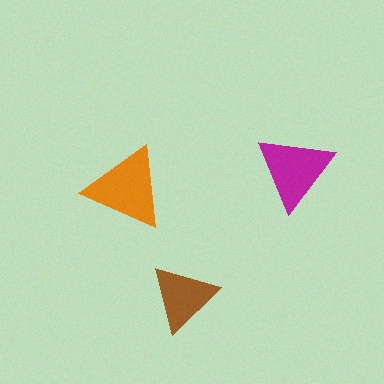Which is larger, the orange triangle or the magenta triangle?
The orange one.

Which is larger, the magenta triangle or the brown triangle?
The magenta one.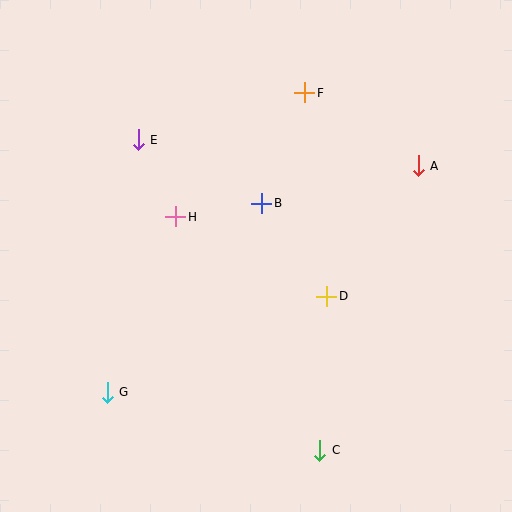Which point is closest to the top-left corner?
Point E is closest to the top-left corner.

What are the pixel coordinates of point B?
Point B is at (262, 203).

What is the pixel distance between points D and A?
The distance between D and A is 159 pixels.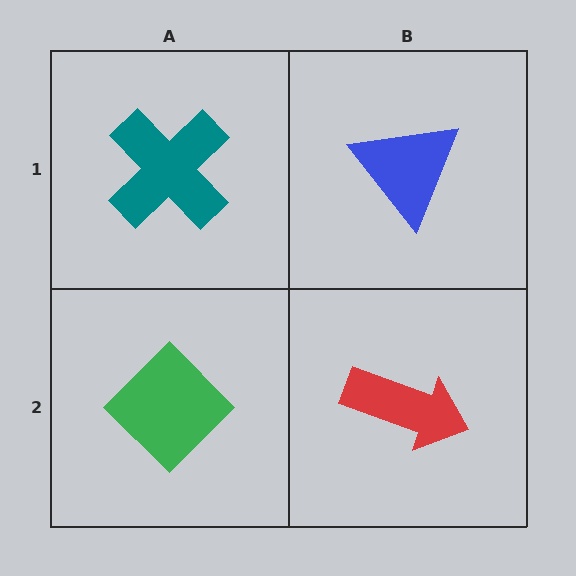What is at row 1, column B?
A blue triangle.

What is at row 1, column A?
A teal cross.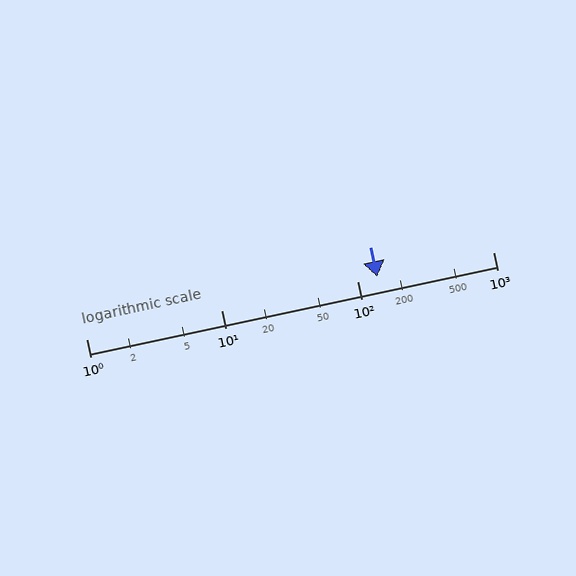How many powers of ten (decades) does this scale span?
The scale spans 3 decades, from 1 to 1000.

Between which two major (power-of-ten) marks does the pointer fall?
The pointer is between 100 and 1000.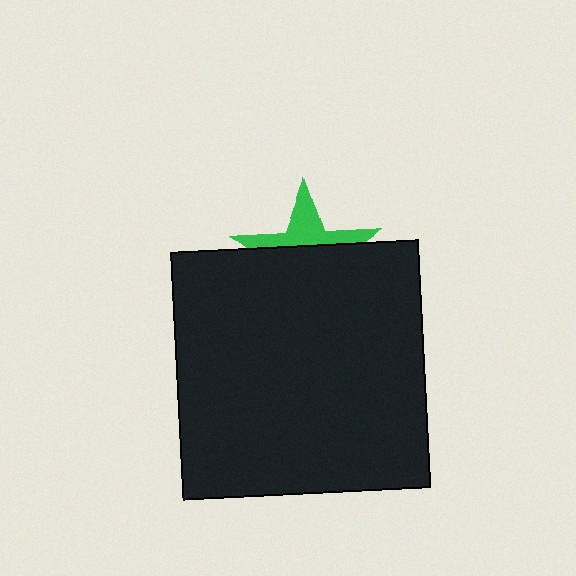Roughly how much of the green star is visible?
A small part of it is visible (roughly 36%).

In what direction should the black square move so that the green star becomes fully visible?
The black square should move down. That is the shortest direction to clear the overlap and leave the green star fully visible.